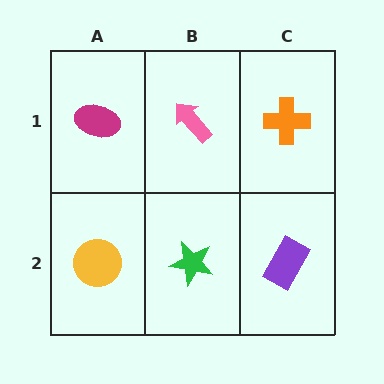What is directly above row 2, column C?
An orange cross.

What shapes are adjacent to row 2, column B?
A pink arrow (row 1, column B), a yellow circle (row 2, column A), a purple rectangle (row 2, column C).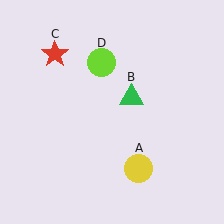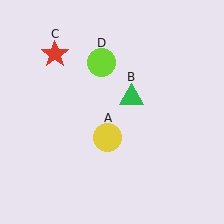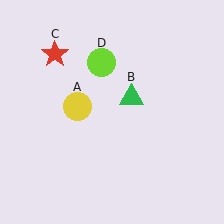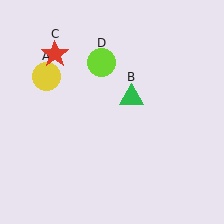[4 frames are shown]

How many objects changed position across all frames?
1 object changed position: yellow circle (object A).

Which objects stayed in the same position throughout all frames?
Green triangle (object B) and red star (object C) and lime circle (object D) remained stationary.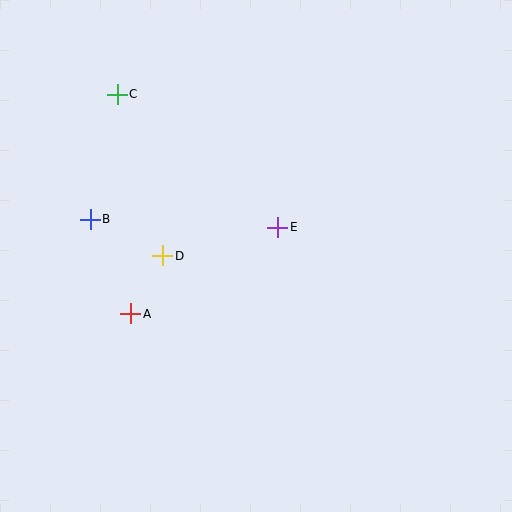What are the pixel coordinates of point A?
Point A is at (131, 314).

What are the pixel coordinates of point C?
Point C is at (117, 94).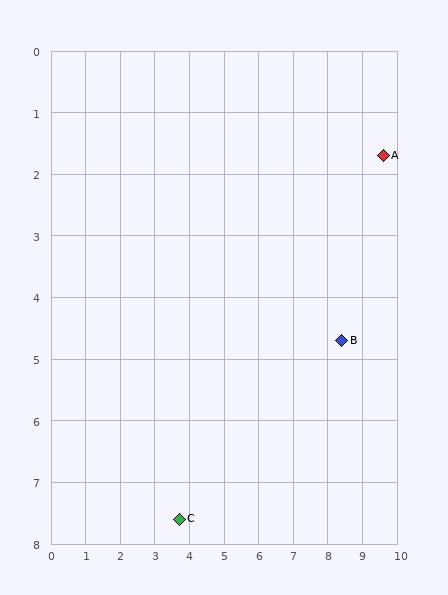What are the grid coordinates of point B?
Point B is at approximately (8.4, 4.7).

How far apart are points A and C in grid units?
Points A and C are about 8.3 grid units apart.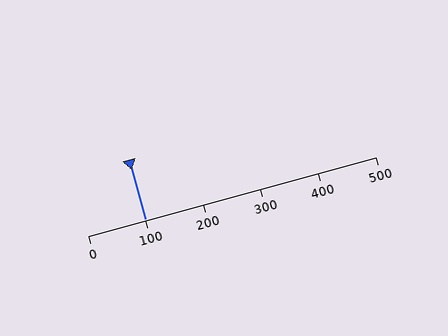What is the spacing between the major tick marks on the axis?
The major ticks are spaced 100 apart.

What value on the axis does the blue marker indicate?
The marker indicates approximately 100.